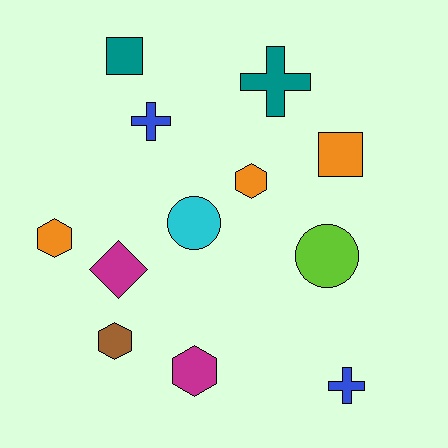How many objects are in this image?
There are 12 objects.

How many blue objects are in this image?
There are 2 blue objects.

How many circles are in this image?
There are 2 circles.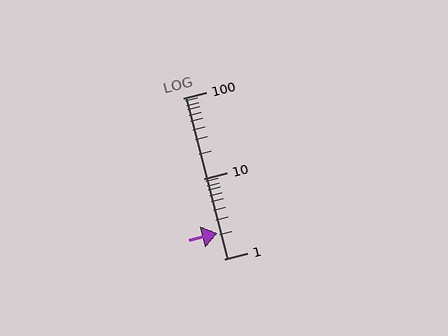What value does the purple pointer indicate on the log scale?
The pointer indicates approximately 2.1.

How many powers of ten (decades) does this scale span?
The scale spans 2 decades, from 1 to 100.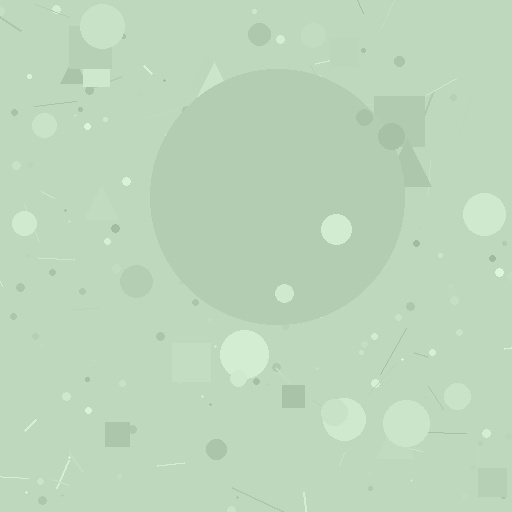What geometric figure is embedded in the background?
A circle is embedded in the background.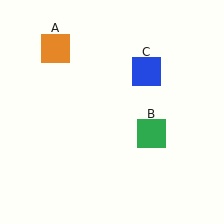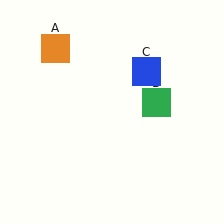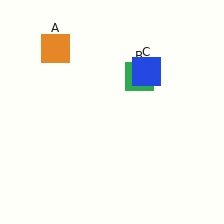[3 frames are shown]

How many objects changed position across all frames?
1 object changed position: green square (object B).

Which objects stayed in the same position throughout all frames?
Orange square (object A) and blue square (object C) remained stationary.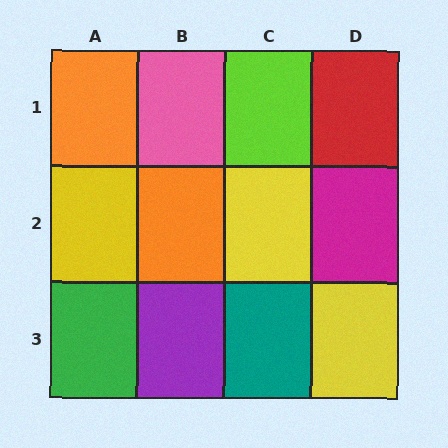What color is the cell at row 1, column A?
Orange.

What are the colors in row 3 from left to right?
Green, purple, teal, yellow.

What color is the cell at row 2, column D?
Magenta.